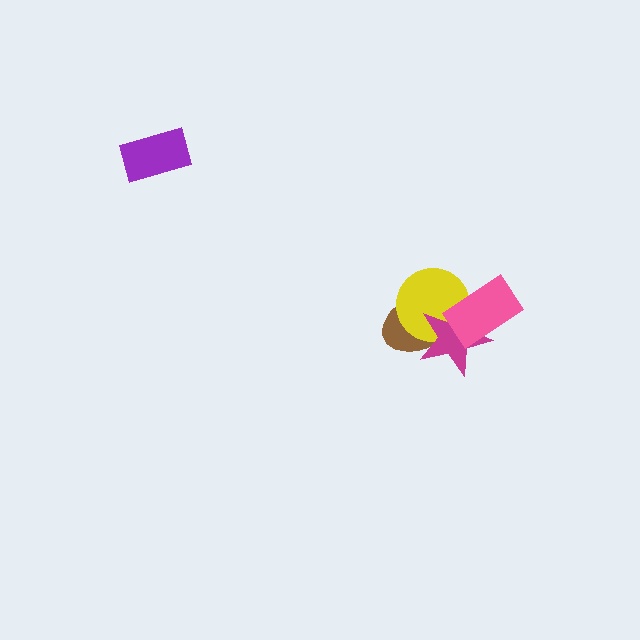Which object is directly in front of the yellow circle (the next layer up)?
The magenta star is directly in front of the yellow circle.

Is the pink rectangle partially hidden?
No, no other shape covers it.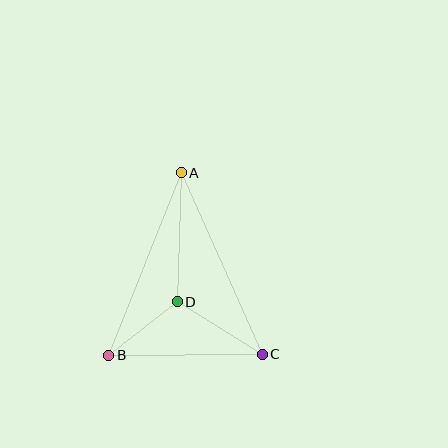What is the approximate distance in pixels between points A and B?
The distance between A and B is approximately 196 pixels.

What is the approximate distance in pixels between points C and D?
The distance between C and D is approximately 100 pixels.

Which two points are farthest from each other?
Points A and C are farthest from each other.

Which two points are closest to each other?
Points B and D are closest to each other.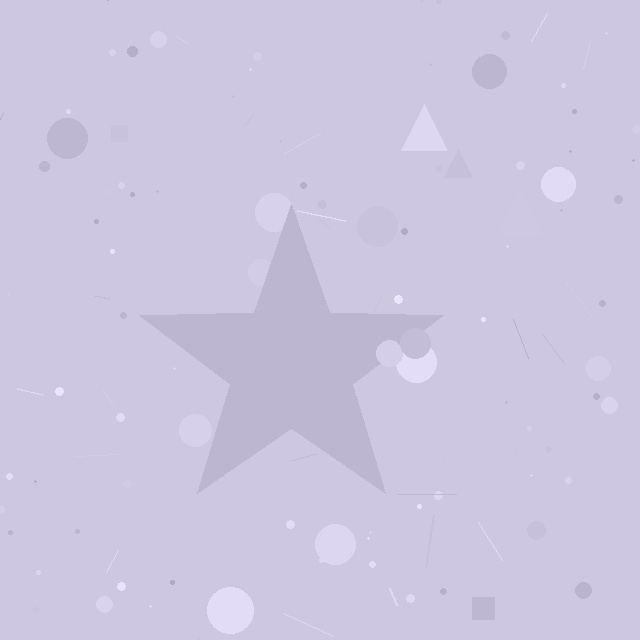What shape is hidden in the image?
A star is hidden in the image.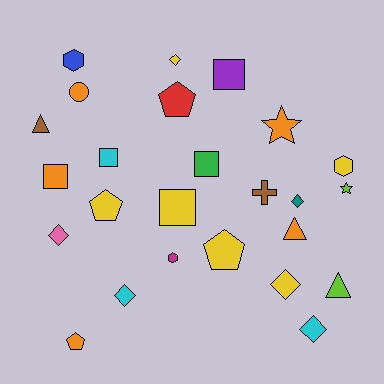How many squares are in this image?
There are 5 squares.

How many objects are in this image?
There are 25 objects.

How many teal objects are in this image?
There is 1 teal object.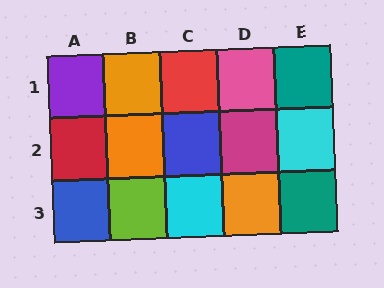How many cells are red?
2 cells are red.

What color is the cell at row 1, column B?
Orange.